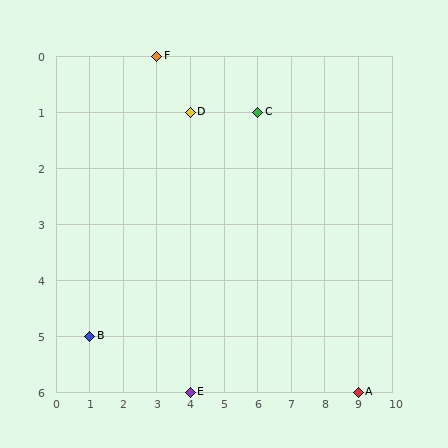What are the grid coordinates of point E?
Point E is at grid coordinates (4, 6).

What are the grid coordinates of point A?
Point A is at grid coordinates (9, 6).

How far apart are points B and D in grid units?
Points B and D are 3 columns and 4 rows apart (about 5.0 grid units diagonally).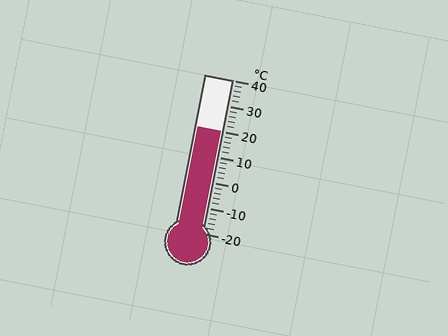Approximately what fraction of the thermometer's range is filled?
The thermometer is filled to approximately 65% of its range.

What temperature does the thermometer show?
The thermometer shows approximately 20°C.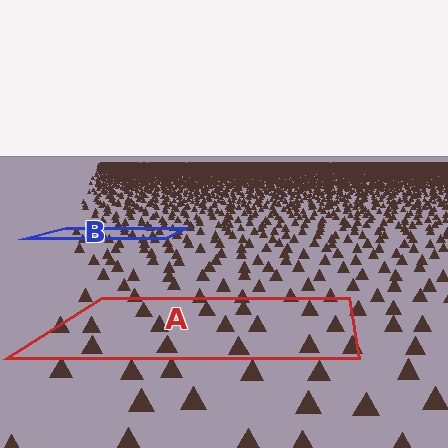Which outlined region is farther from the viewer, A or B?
Region B is farther from the viewer — the texture elements inside it appear smaller and more densely packed.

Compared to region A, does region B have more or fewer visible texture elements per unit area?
Region B has more texture elements per unit area — they are packed more densely because it is farther away.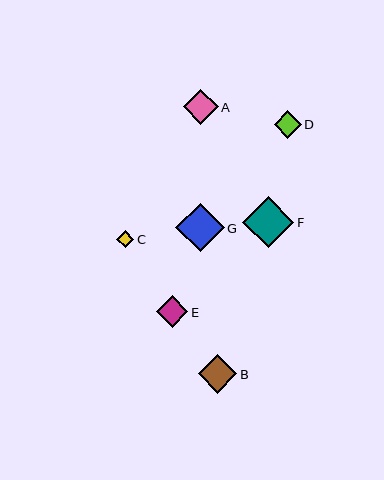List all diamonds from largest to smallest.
From largest to smallest: F, G, B, A, E, D, C.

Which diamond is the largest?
Diamond F is the largest with a size of approximately 51 pixels.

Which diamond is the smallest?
Diamond C is the smallest with a size of approximately 17 pixels.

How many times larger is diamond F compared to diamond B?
Diamond F is approximately 1.3 times the size of diamond B.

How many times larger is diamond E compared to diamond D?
Diamond E is approximately 1.2 times the size of diamond D.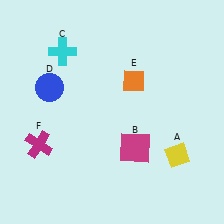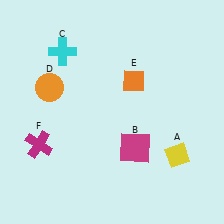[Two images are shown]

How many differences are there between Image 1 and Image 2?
There is 1 difference between the two images.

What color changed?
The circle (D) changed from blue in Image 1 to orange in Image 2.